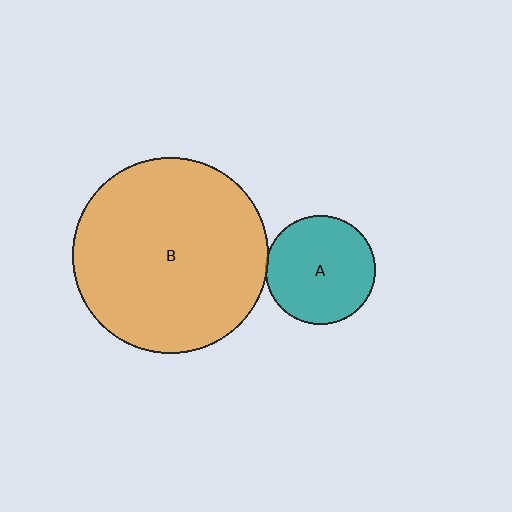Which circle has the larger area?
Circle B (orange).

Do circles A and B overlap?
Yes.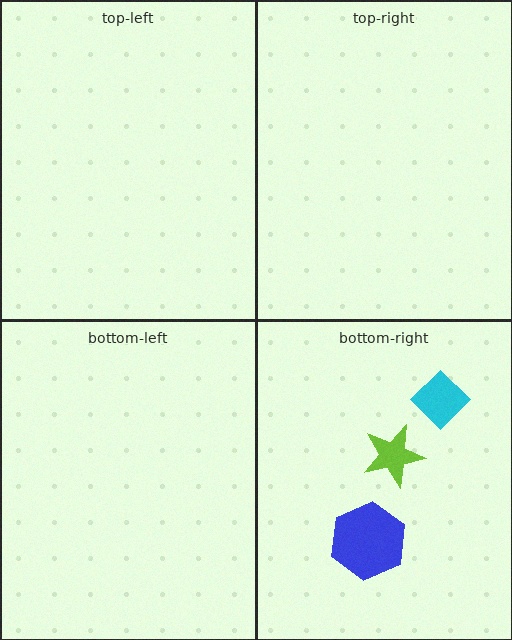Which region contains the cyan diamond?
The bottom-right region.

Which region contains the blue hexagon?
The bottom-right region.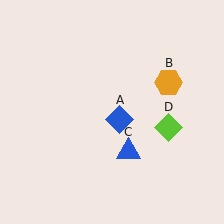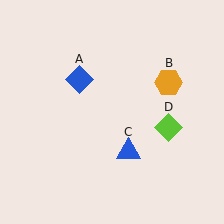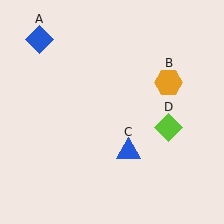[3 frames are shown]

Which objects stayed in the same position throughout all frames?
Orange hexagon (object B) and blue triangle (object C) and lime diamond (object D) remained stationary.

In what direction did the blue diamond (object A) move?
The blue diamond (object A) moved up and to the left.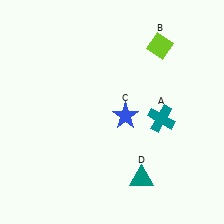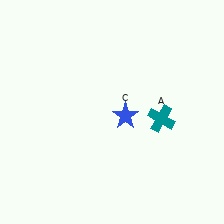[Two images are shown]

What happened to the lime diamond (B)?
The lime diamond (B) was removed in Image 2. It was in the top-right area of Image 1.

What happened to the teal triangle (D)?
The teal triangle (D) was removed in Image 2. It was in the bottom-right area of Image 1.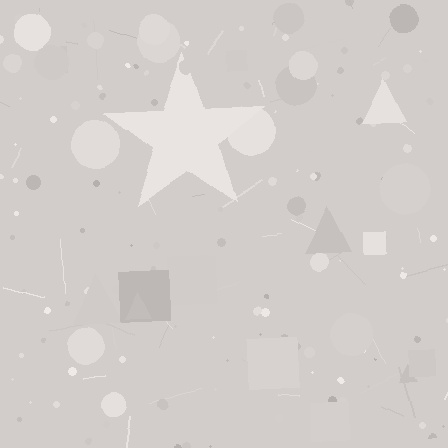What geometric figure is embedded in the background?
A star is embedded in the background.